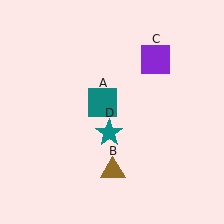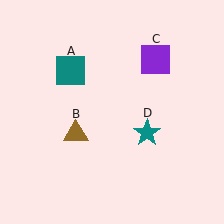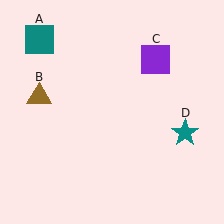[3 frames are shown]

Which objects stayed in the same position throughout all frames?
Purple square (object C) remained stationary.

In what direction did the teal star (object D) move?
The teal star (object D) moved right.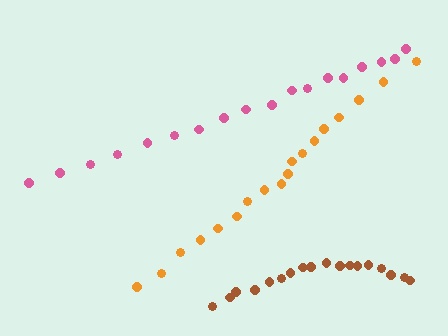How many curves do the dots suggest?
There are 3 distinct paths.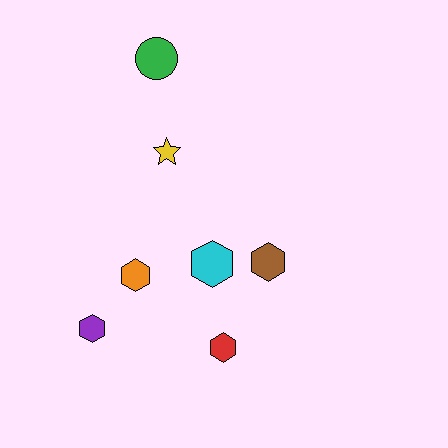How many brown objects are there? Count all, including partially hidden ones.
There is 1 brown object.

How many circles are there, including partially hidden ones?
There is 1 circle.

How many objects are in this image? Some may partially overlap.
There are 7 objects.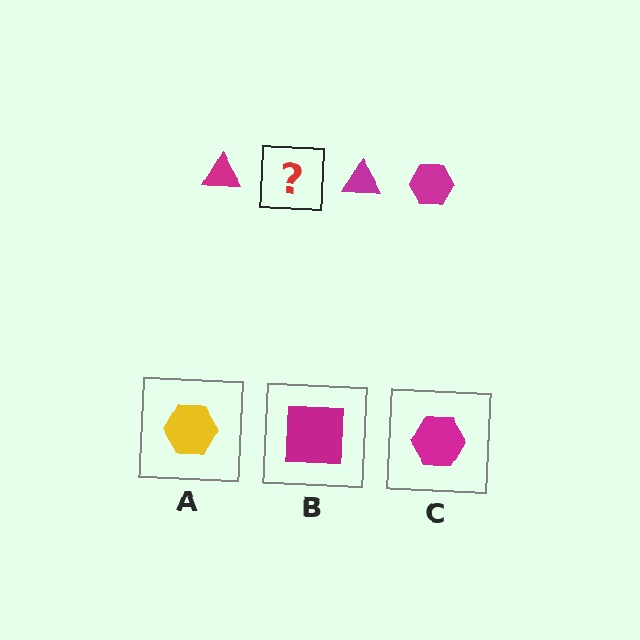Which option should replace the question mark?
Option C.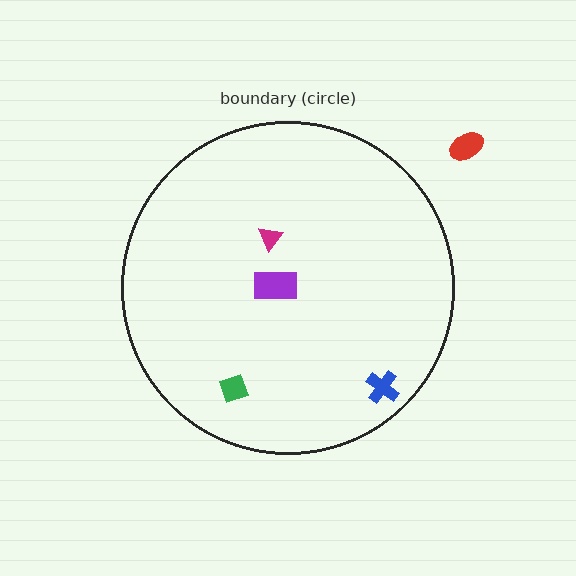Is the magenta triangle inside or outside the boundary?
Inside.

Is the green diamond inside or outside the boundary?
Inside.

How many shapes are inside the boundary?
4 inside, 1 outside.